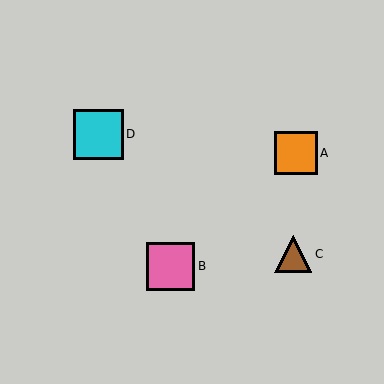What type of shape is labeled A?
Shape A is an orange square.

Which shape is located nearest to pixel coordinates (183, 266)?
The pink square (labeled B) at (171, 266) is nearest to that location.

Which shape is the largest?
The cyan square (labeled D) is the largest.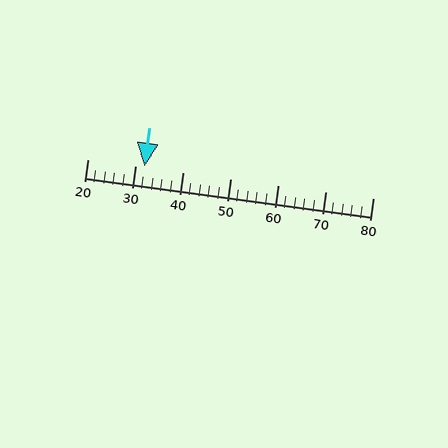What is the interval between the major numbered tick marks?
The major tick marks are spaced 10 units apart.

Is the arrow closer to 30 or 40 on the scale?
The arrow is closer to 30.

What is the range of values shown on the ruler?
The ruler shows values from 20 to 80.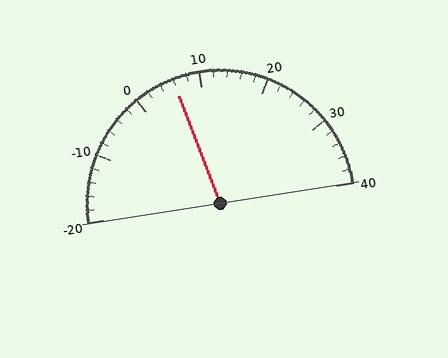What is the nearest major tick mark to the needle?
The nearest major tick mark is 10.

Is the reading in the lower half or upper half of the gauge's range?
The reading is in the lower half of the range (-20 to 40).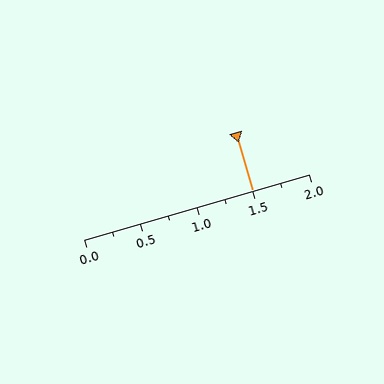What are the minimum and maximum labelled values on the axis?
The axis runs from 0.0 to 2.0.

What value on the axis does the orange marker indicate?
The marker indicates approximately 1.5.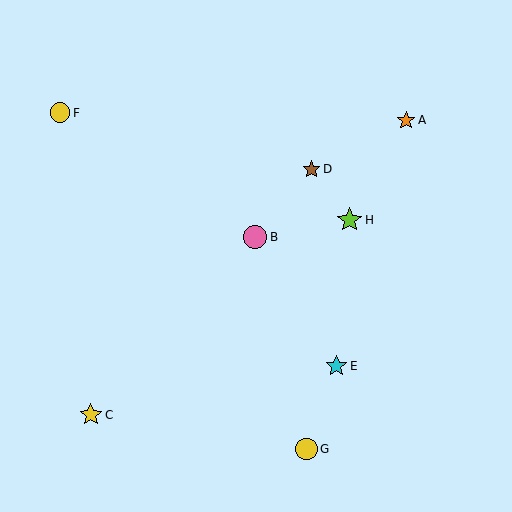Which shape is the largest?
The lime star (labeled H) is the largest.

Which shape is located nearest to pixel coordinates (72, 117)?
The yellow circle (labeled F) at (60, 113) is nearest to that location.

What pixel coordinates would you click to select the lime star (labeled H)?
Click at (350, 220) to select the lime star H.